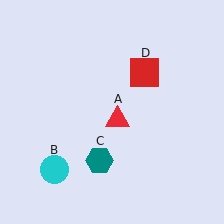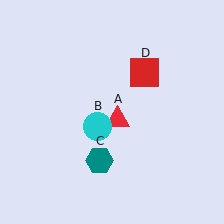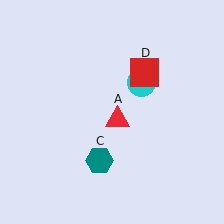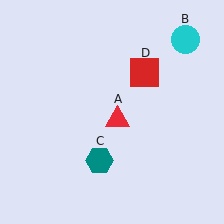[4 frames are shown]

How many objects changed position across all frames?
1 object changed position: cyan circle (object B).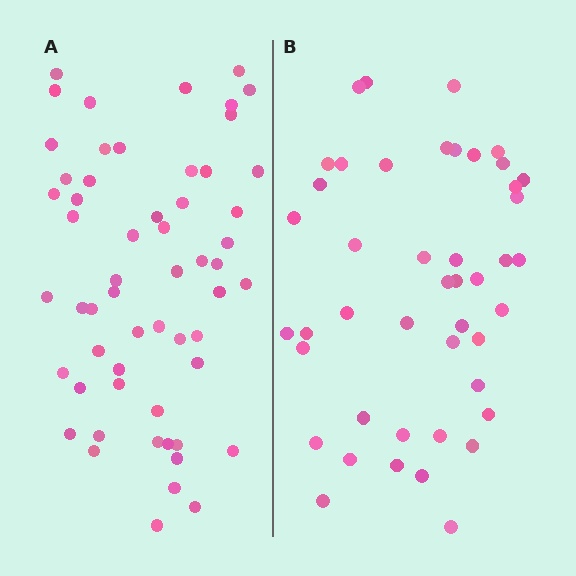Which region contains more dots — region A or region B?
Region A (the left region) has more dots.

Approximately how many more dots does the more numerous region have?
Region A has roughly 12 or so more dots than region B.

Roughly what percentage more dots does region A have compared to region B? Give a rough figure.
About 25% more.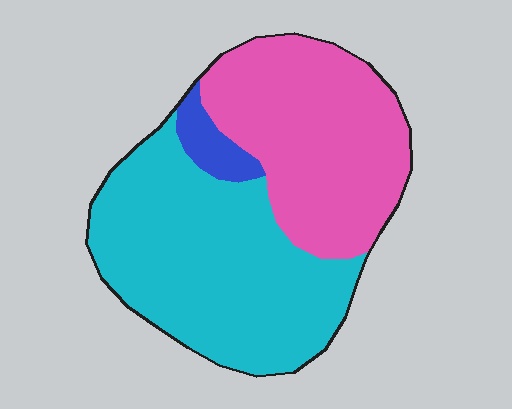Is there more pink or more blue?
Pink.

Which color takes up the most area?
Cyan, at roughly 55%.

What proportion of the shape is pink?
Pink covers roughly 40% of the shape.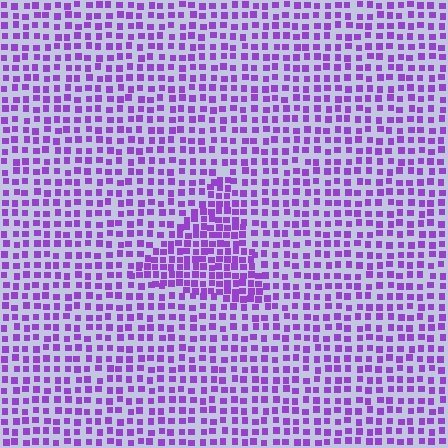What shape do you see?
I see a triangle.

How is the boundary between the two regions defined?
The boundary is defined by a change in element density (approximately 1.7x ratio). All elements are the same color, size, and shape.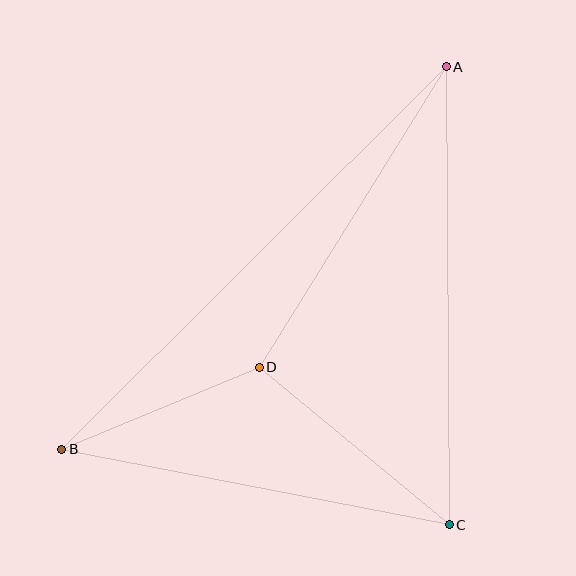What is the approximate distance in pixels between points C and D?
The distance between C and D is approximately 247 pixels.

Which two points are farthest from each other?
Points A and B are farthest from each other.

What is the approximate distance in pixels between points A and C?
The distance between A and C is approximately 458 pixels.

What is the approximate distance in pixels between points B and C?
The distance between B and C is approximately 395 pixels.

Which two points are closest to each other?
Points B and D are closest to each other.